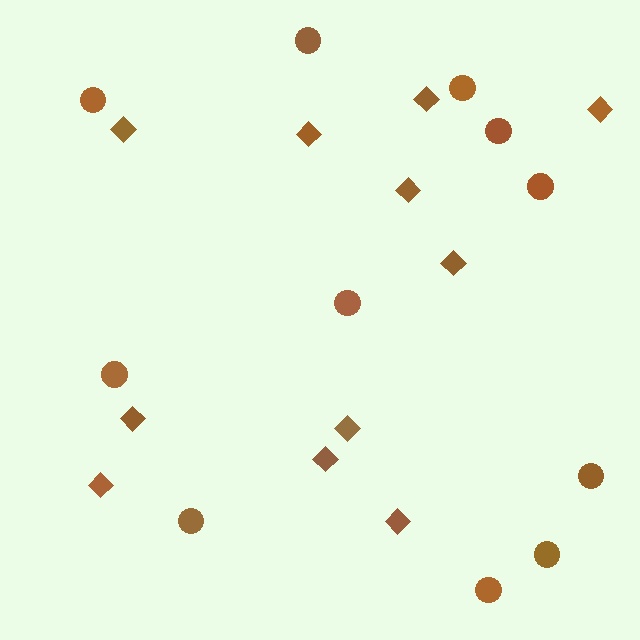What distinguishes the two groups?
There are 2 groups: one group of circles (11) and one group of diamonds (11).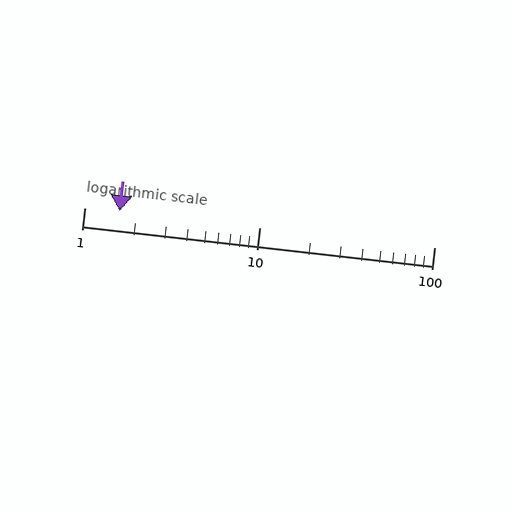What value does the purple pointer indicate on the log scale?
The pointer indicates approximately 1.6.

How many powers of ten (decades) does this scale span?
The scale spans 2 decades, from 1 to 100.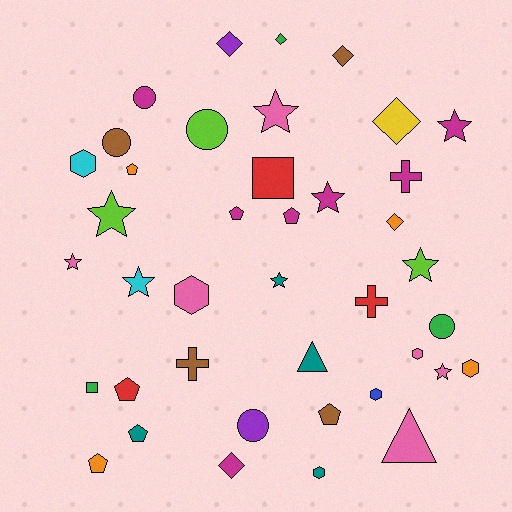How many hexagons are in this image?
There are 6 hexagons.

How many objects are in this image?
There are 40 objects.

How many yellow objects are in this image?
There is 1 yellow object.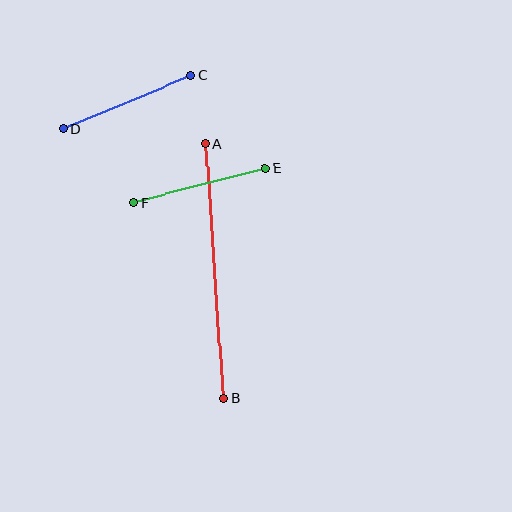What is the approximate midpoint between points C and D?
The midpoint is at approximately (127, 102) pixels.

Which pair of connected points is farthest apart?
Points A and B are farthest apart.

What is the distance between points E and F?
The distance is approximately 136 pixels.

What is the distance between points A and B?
The distance is approximately 255 pixels.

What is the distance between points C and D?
The distance is approximately 138 pixels.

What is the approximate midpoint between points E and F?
The midpoint is at approximately (199, 185) pixels.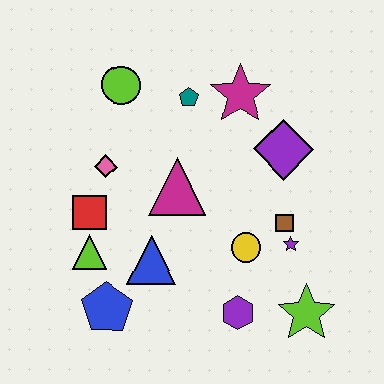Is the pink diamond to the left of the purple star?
Yes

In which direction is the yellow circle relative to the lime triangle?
The yellow circle is to the right of the lime triangle.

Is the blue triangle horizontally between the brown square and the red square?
Yes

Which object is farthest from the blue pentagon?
The magenta star is farthest from the blue pentagon.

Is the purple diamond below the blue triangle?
No